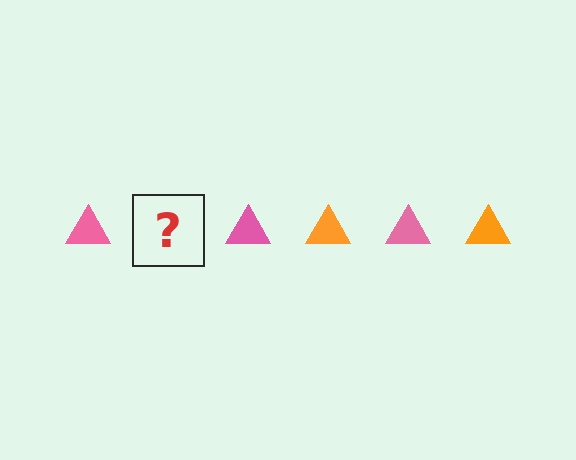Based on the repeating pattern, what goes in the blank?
The blank should be an orange triangle.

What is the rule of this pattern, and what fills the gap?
The rule is that the pattern cycles through pink, orange triangles. The gap should be filled with an orange triangle.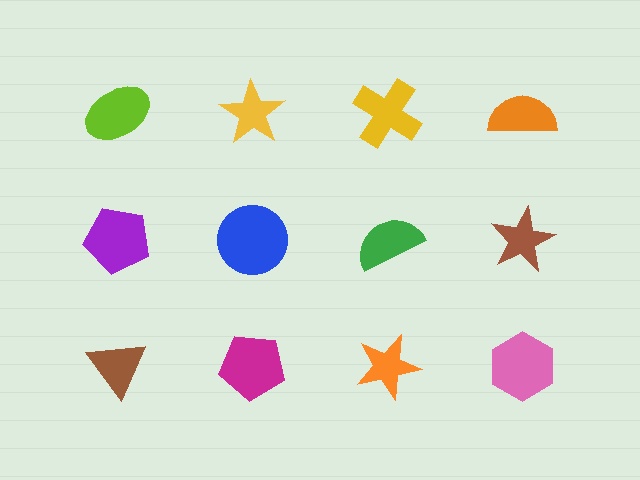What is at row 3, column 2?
A magenta pentagon.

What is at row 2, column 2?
A blue circle.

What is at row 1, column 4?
An orange semicircle.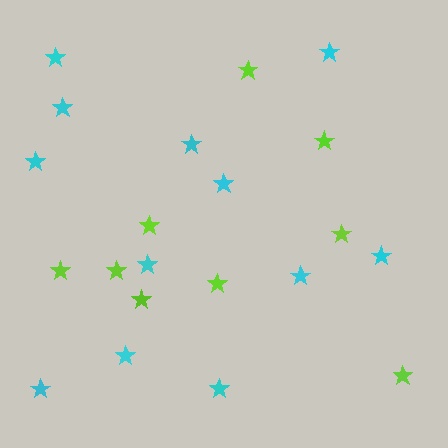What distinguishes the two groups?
There are 2 groups: one group of cyan stars (12) and one group of lime stars (9).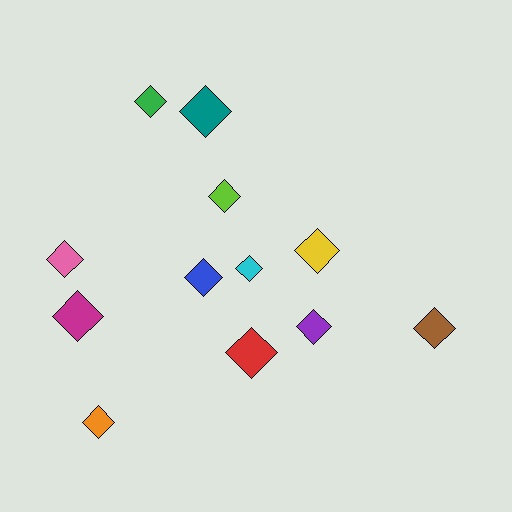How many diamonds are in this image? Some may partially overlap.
There are 12 diamonds.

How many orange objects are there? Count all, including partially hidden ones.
There is 1 orange object.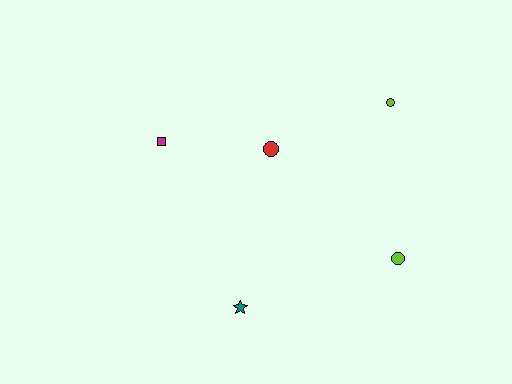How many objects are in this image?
There are 5 objects.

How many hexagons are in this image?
There are no hexagons.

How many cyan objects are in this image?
There are no cyan objects.